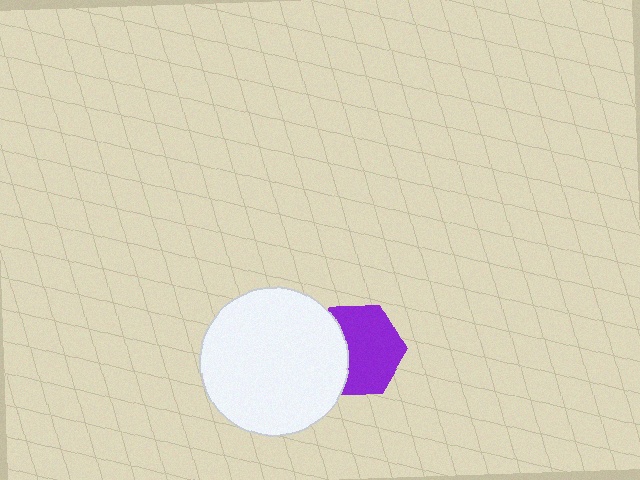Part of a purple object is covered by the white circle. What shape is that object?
It is a hexagon.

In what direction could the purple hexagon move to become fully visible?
The purple hexagon could move right. That would shift it out from behind the white circle entirely.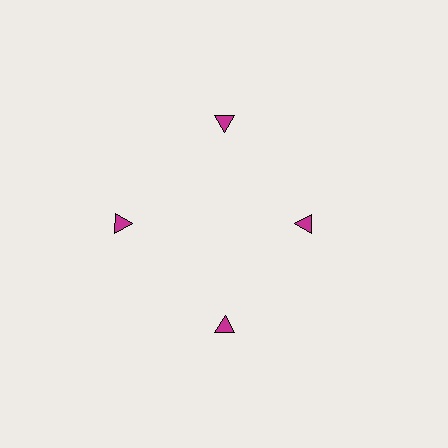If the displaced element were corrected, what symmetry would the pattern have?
It would have 4-fold rotational symmetry — the pattern would map onto itself every 90 degrees.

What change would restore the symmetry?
The symmetry would be restored by moving it outward, back onto the ring so that all 4 triangles sit at equal angles and equal distance from the center.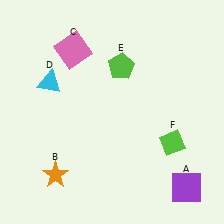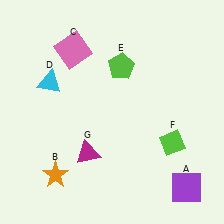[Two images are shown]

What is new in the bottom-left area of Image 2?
A magenta triangle (G) was added in the bottom-left area of Image 2.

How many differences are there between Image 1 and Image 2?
There is 1 difference between the two images.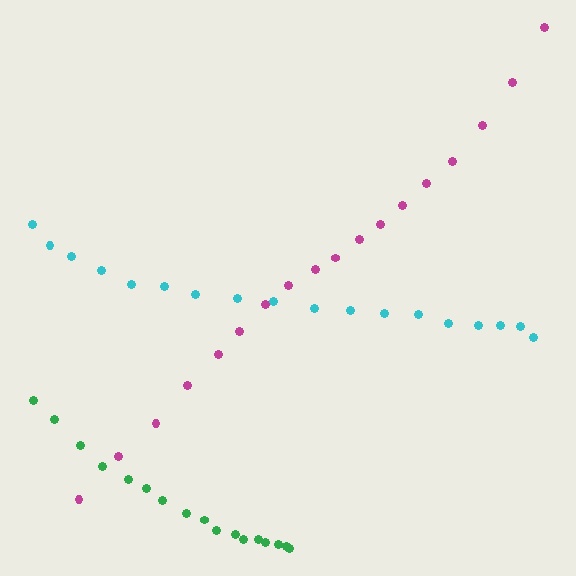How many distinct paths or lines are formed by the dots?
There are 3 distinct paths.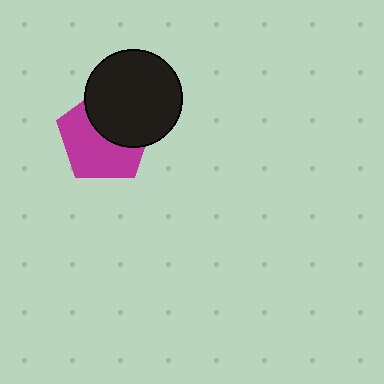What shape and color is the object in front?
The object in front is a black circle.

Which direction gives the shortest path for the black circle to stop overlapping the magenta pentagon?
Moving toward the upper-right gives the shortest separation.